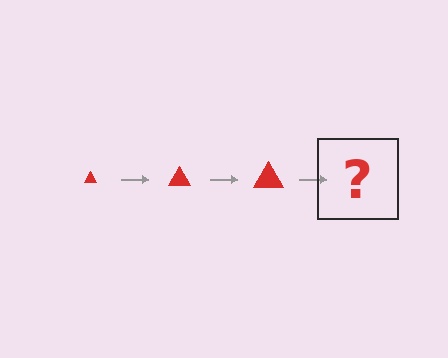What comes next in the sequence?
The next element should be a red triangle, larger than the previous one.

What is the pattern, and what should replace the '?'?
The pattern is that the triangle gets progressively larger each step. The '?' should be a red triangle, larger than the previous one.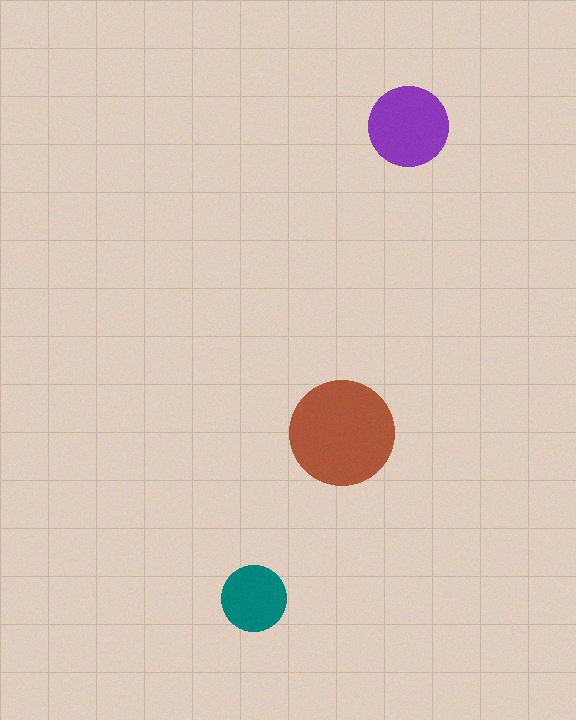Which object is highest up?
The purple circle is topmost.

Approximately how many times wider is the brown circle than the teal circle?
About 1.5 times wider.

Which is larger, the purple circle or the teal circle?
The purple one.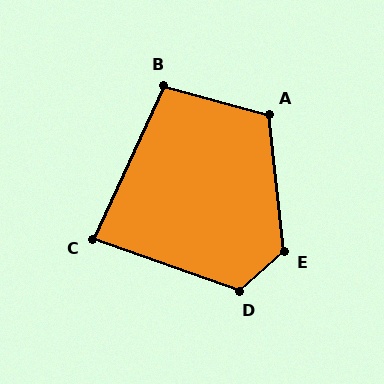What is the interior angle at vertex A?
Approximately 111 degrees (obtuse).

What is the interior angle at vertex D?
Approximately 119 degrees (obtuse).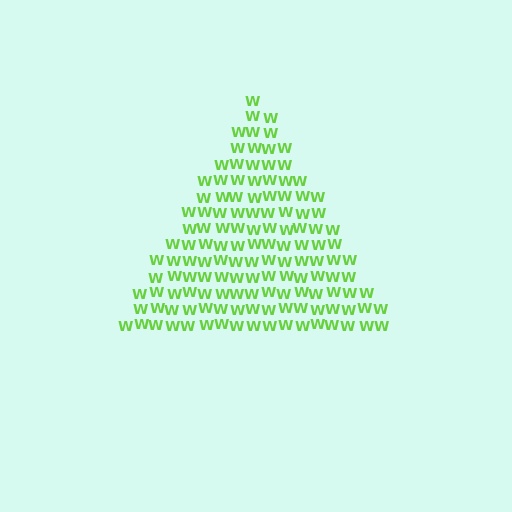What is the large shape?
The large shape is a triangle.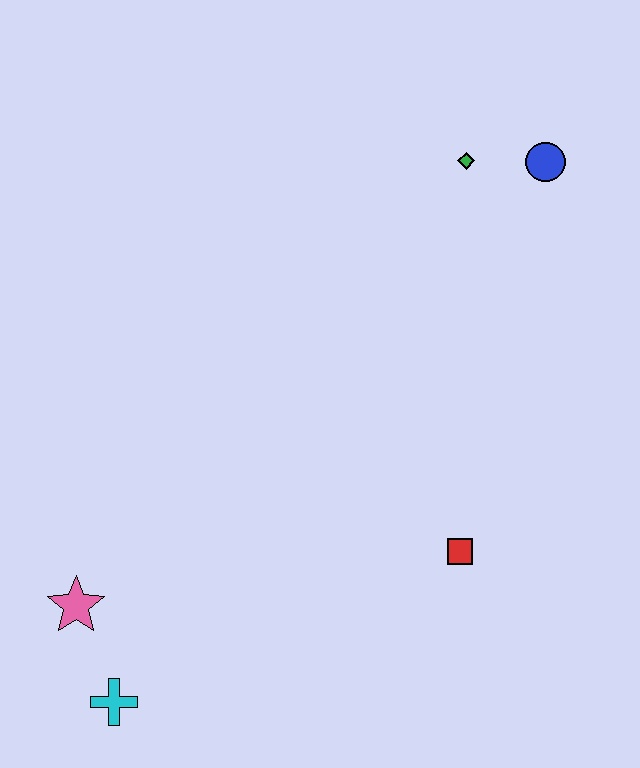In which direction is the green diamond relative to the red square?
The green diamond is above the red square.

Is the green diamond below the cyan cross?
No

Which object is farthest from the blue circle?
The cyan cross is farthest from the blue circle.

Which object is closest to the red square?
The cyan cross is closest to the red square.